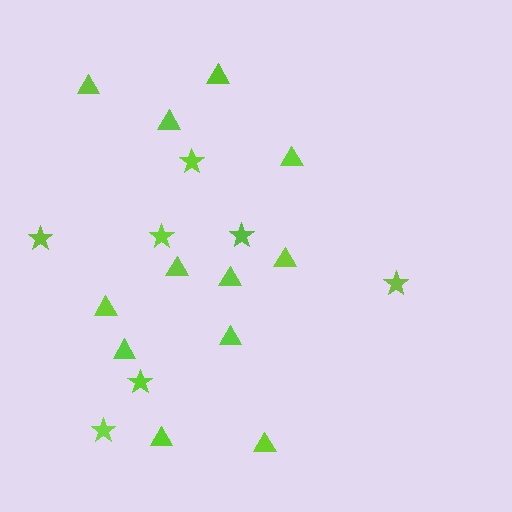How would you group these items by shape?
There are 2 groups: one group of triangles (12) and one group of stars (7).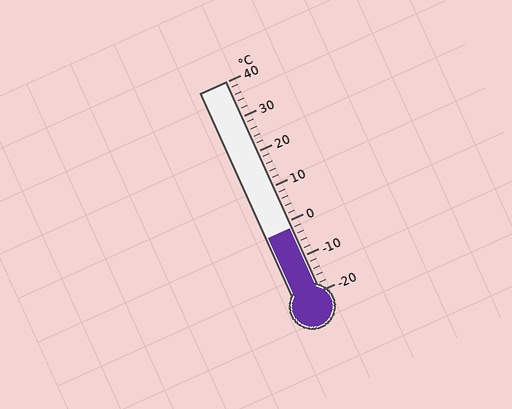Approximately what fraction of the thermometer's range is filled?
The thermometer is filled to approximately 30% of its range.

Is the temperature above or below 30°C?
The temperature is below 30°C.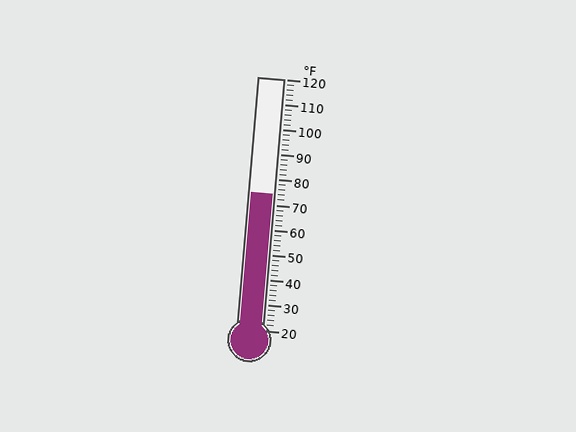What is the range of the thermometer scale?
The thermometer scale ranges from 20°F to 120°F.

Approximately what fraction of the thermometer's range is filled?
The thermometer is filled to approximately 55% of its range.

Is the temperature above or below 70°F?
The temperature is above 70°F.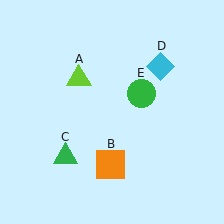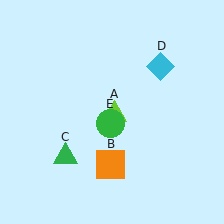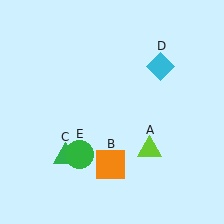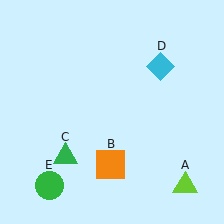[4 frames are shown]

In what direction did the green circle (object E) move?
The green circle (object E) moved down and to the left.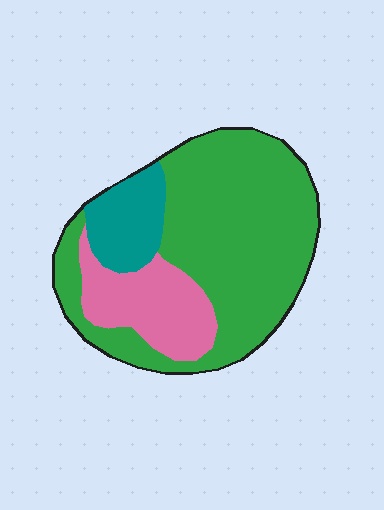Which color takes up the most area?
Green, at roughly 65%.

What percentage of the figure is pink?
Pink takes up about one fifth (1/5) of the figure.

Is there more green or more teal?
Green.